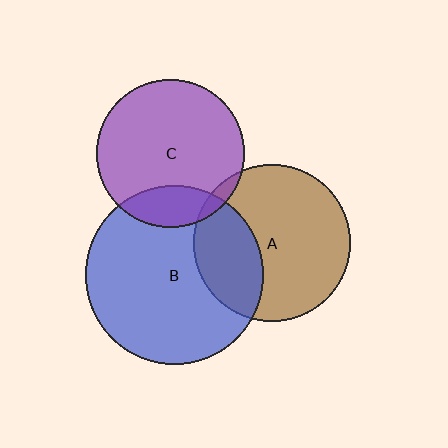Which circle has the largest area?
Circle B (blue).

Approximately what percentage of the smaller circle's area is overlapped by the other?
Approximately 5%.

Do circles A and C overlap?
Yes.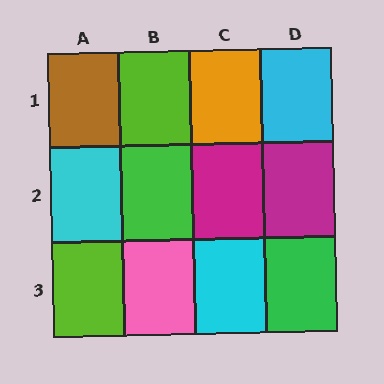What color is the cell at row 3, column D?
Green.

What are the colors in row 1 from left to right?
Brown, lime, orange, cyan.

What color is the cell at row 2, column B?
Green.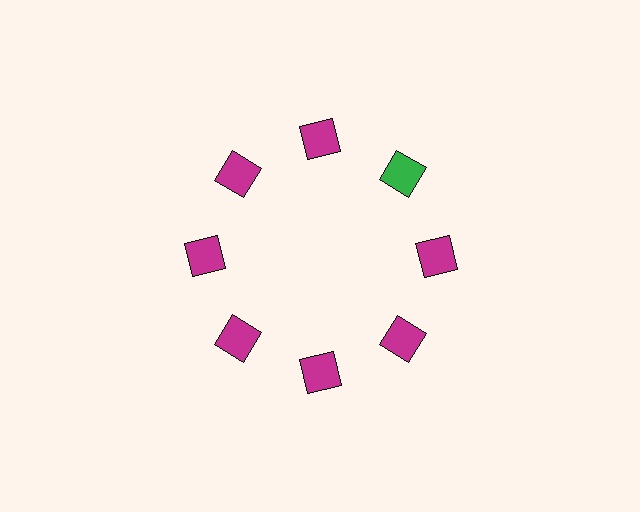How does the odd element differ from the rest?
It has a different color: green instead of magenta.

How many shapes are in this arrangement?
There are 8 shapes arranged in a ring pattern.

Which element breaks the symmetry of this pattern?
The green square at roughly the 2 o'clock position breaks the symmetry. All other shapes are magenta squares.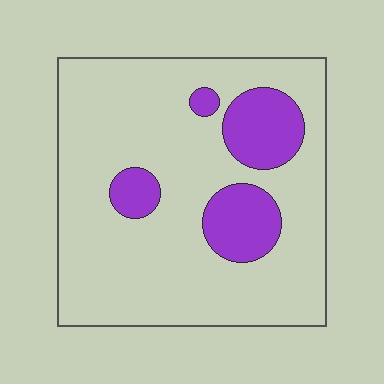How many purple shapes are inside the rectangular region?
4.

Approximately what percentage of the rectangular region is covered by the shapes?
Approximately 20%.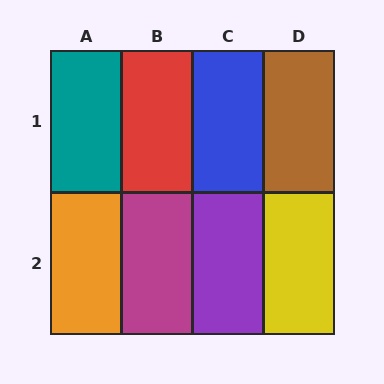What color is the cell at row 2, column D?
Yellow.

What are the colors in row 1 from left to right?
Teal, red, blue, brown.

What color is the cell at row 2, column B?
Magenta.